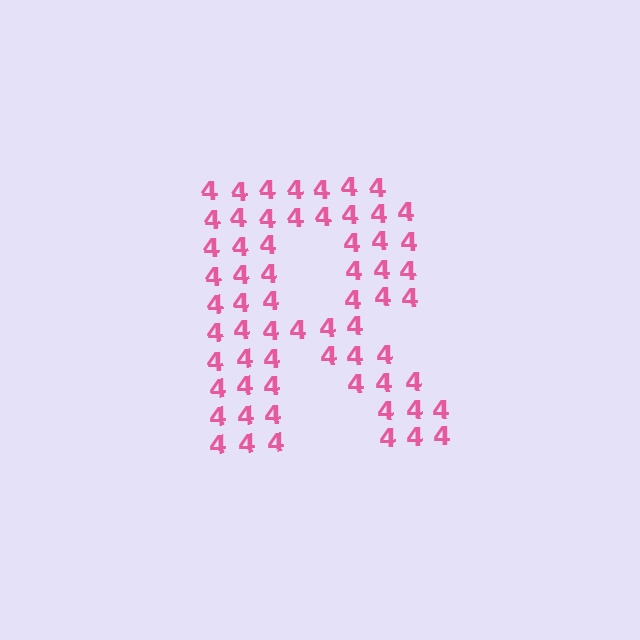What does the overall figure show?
The overall figure shows the letter R.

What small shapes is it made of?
It is made of small digit 4's.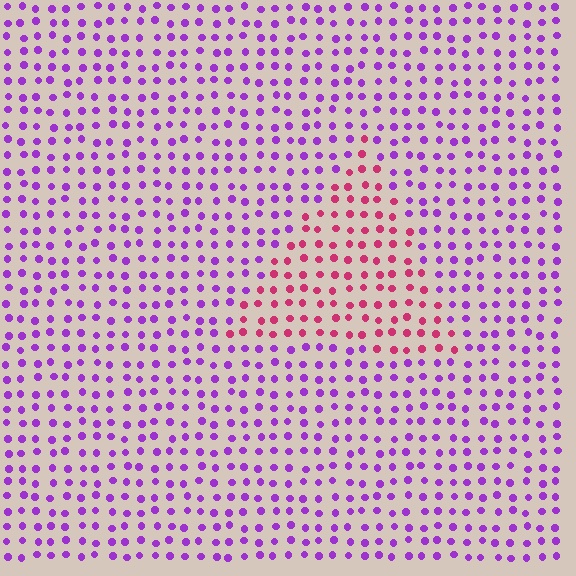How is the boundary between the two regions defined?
The boundary is defined purely by a slight shift in hue (about 54 degrees). Spacing, size, and orientation are identical on both sides.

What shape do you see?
I see a triangle.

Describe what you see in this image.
The image is filled with small purple elements in a uniform arrangement. A triangle-shaped region is visible where the elements are tinted to a slightly different hue, forming a subtle color boundary.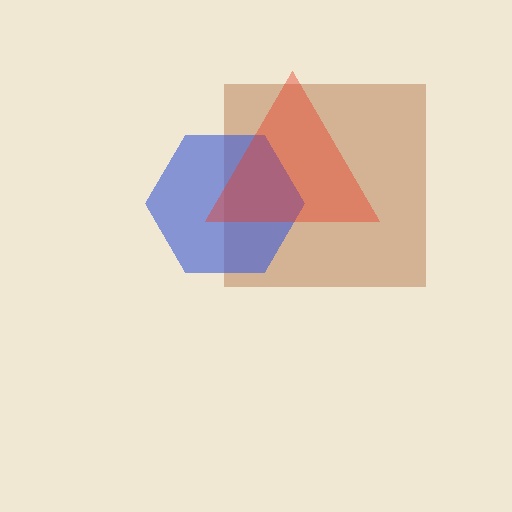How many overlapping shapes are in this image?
There are 3 overlapping shapes in the image.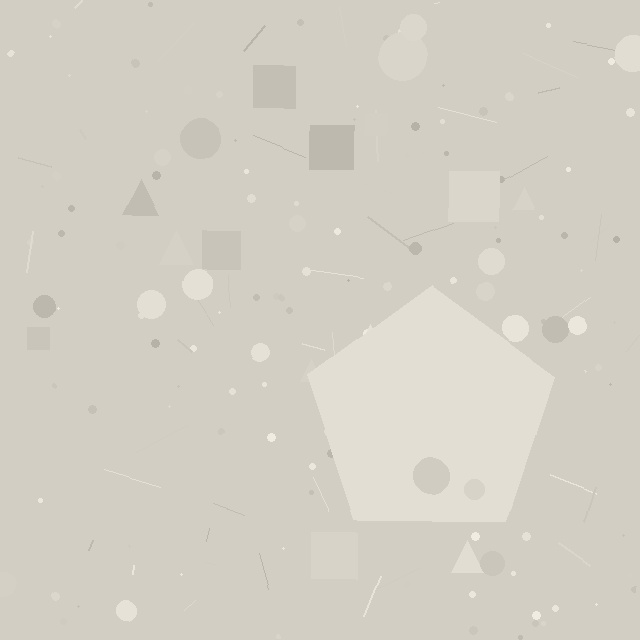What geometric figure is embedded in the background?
A pentagon is embedded in the background.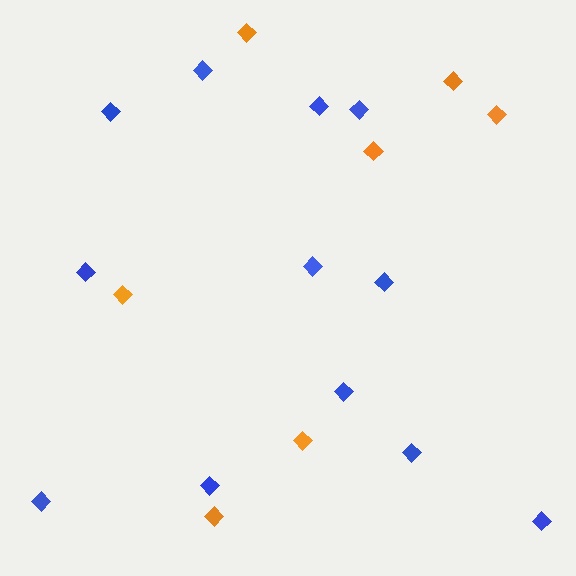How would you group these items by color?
There are 2 groups: one group of blue diamonds (12) and one group of orange diamonds (7).